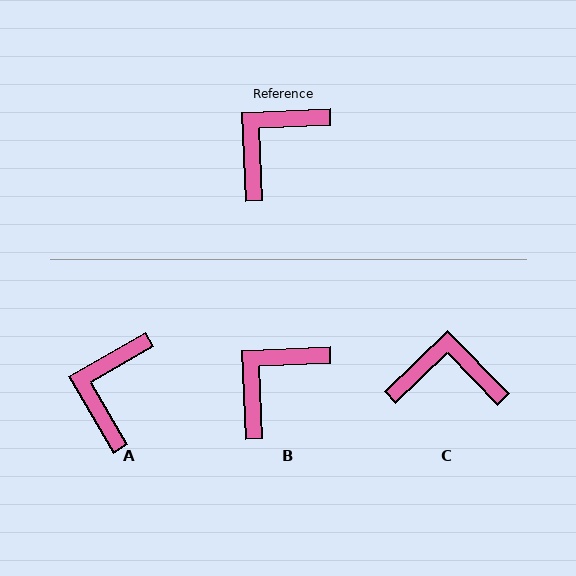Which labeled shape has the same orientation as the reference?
B.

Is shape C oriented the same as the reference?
No, it is off by about 49 degrees.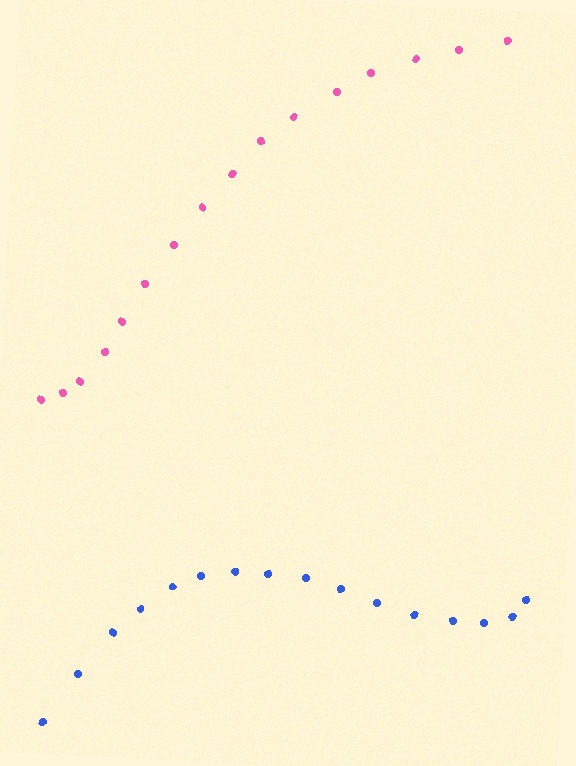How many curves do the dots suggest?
There are 2 distinct paths.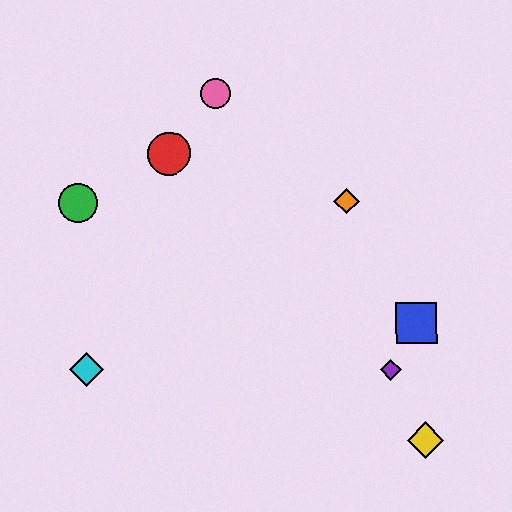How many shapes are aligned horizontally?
2 shapes (the green circle, the orange diamond) are aligned horizontally.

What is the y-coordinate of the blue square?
The blue square is at y≈323.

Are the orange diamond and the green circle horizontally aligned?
Yes, both are at y≈202.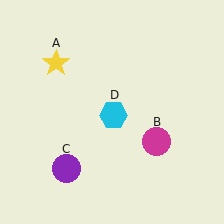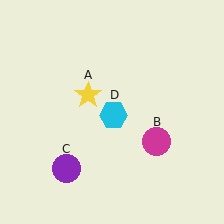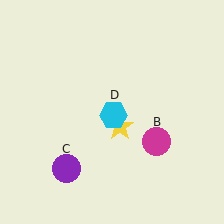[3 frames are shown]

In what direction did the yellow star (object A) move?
The yellow star (object A) moved down and to the right.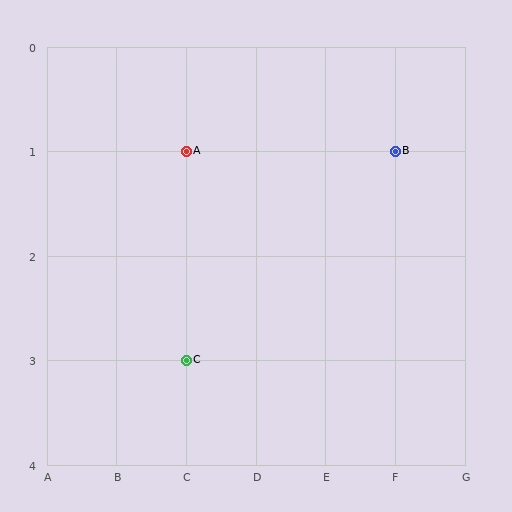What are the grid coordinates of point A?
Point A is at grid coordinates (C, 1).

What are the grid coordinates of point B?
Point B is at grid coordinates (F, 1).